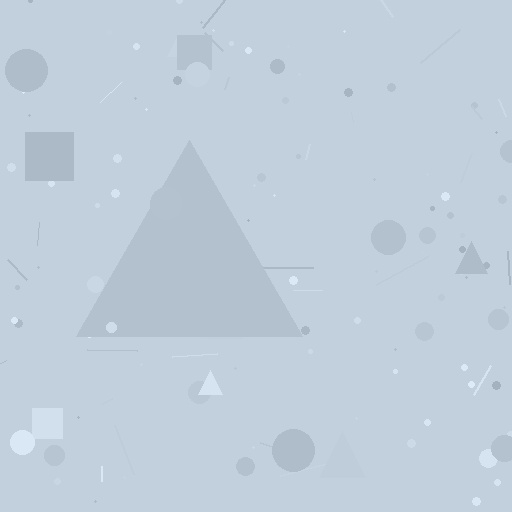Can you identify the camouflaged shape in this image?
The camouflaged shape is a triangle.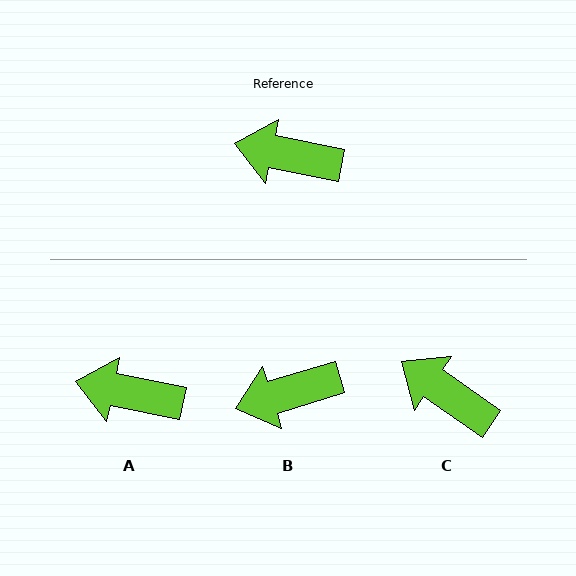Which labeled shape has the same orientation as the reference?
A.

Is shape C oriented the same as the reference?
No, it is off by about 23 degrees.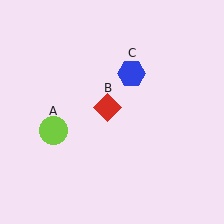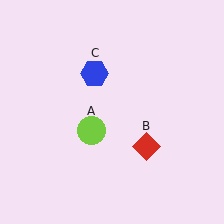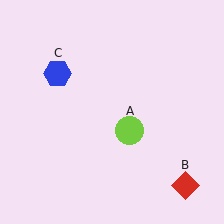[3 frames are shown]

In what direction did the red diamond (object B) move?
The red diamond (object B) moved down and to the right.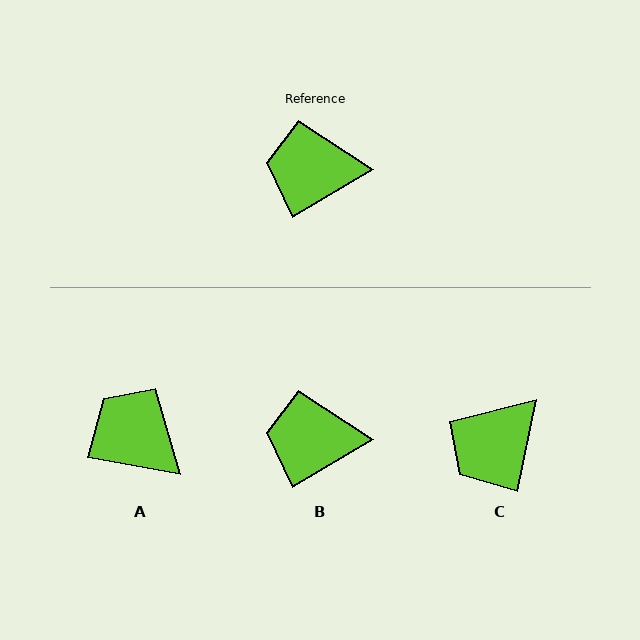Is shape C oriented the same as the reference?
No, it is off by about 47 degrees.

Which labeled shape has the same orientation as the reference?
B.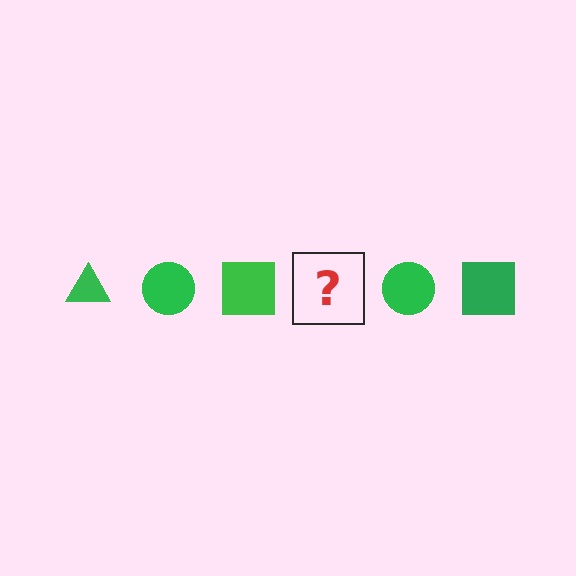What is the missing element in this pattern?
The missing element is a green triangle.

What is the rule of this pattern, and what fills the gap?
The rule is that the pattern cycles through triangle, circle, square shapes in green. The gap should be filled with a green triangle.